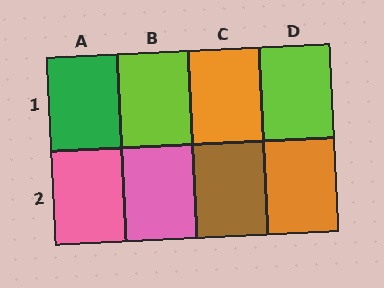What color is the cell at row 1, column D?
Lime.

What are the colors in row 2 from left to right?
Pink, pink, brown, orange.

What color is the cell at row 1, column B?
Lime.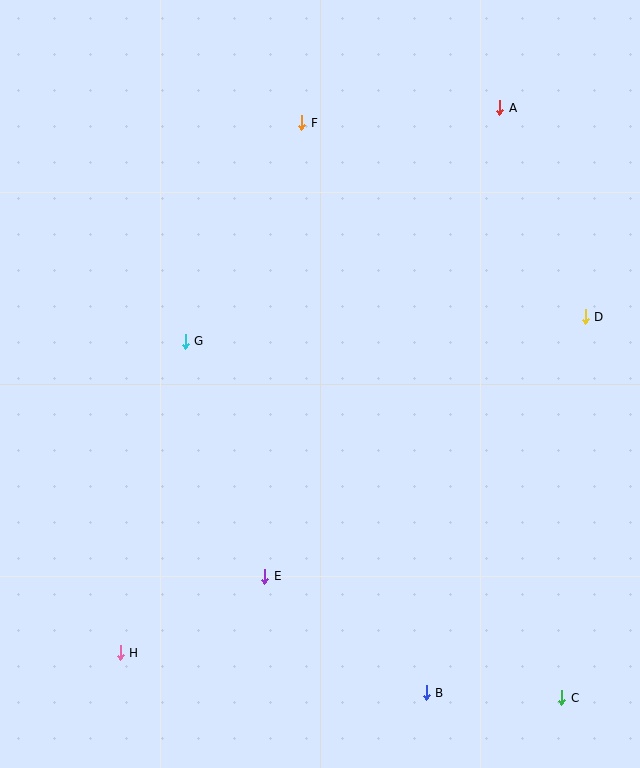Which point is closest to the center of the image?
Point G at (185, 341) is closest to the center.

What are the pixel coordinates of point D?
Point D is at (585, 317).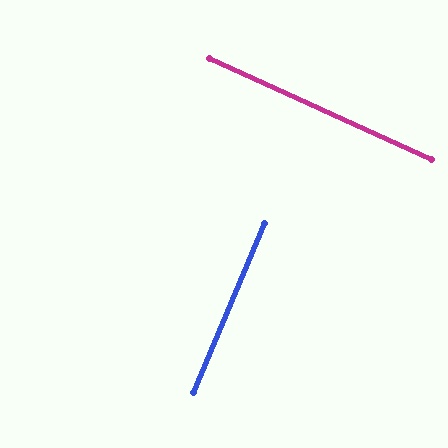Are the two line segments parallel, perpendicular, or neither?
Perpendicular — they meet at approximately 88°.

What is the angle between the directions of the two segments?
Approximately 88 degrees.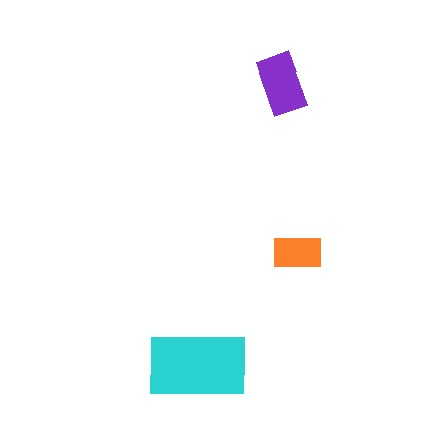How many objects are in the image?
There are 3 objects in the image.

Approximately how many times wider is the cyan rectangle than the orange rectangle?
About 2 times wider.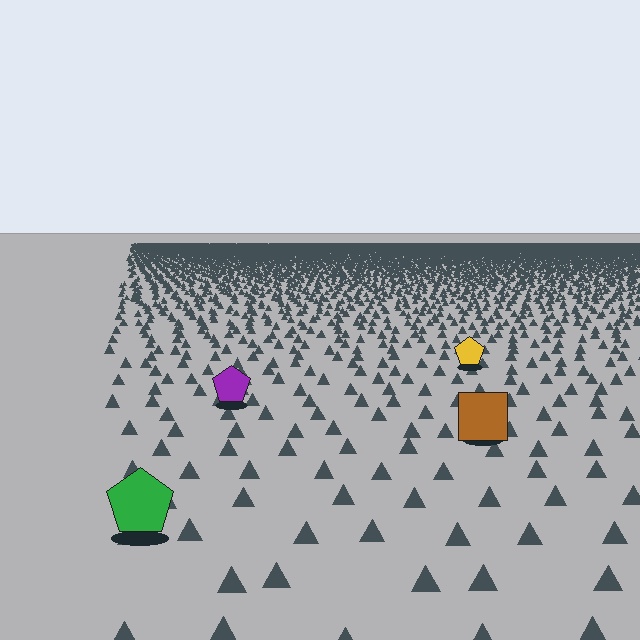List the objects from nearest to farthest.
From nearest to farthest: the green pentagon, the brown square, the purple pentagon, the yellow pentagon.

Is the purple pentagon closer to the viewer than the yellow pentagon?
Yes. The purple pentagon is closer — you can tell from the texture gradient: the ground texture is coarser near it.